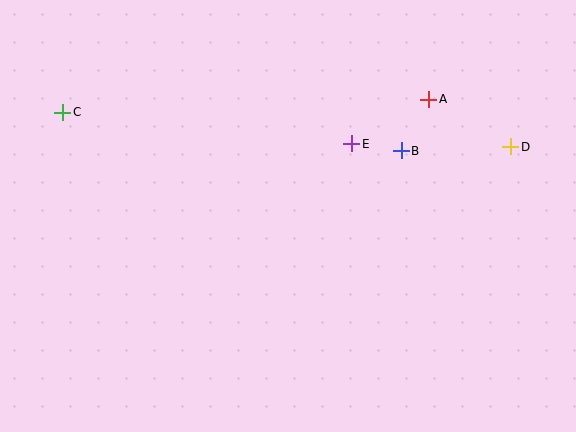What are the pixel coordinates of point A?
Point A is at (429, 99).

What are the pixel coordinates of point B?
Point B is at (401, 151).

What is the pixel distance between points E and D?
The distance between E and D is 159 pixels.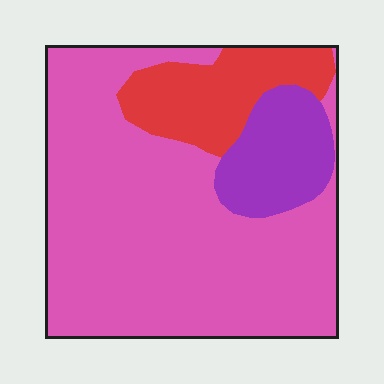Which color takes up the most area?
Pink, at roughly 70%.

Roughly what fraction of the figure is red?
Red takes up less than a quarter of the figure.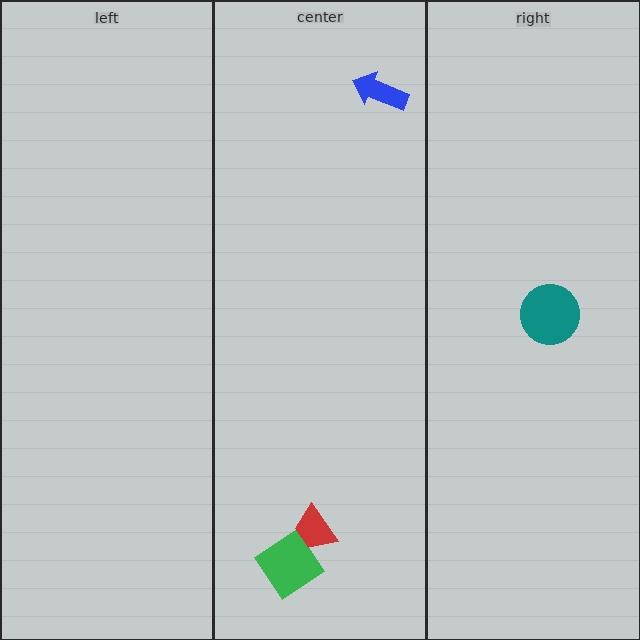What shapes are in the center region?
The green diamond, the red trapezoid, the blue arrow.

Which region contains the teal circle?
The right region.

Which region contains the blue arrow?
The center region.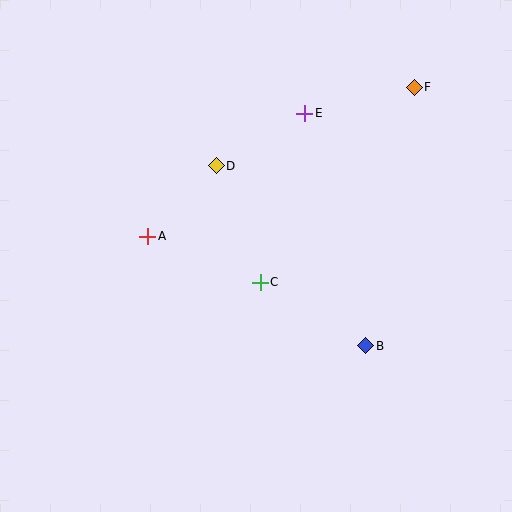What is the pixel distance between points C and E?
The distance between C and E is 175 pixels.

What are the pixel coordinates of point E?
Point E is at (305, 113).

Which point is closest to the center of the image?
Point C at (260, 282) is closest to the center.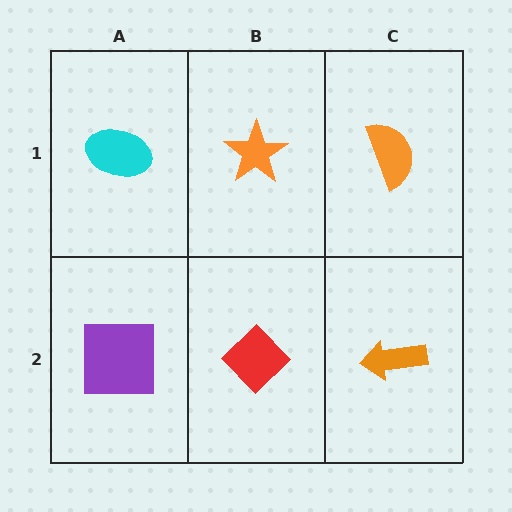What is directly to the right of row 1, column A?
An orange star.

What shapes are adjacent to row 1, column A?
A purple square (row 2, column A), an orange star (row 1, column B).